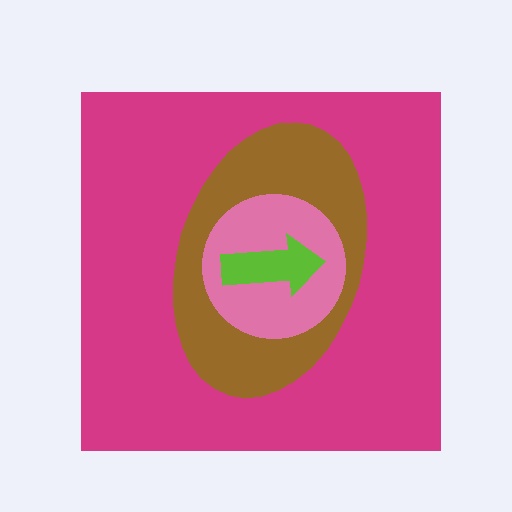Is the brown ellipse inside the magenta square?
Yes.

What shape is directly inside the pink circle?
The lime arrow.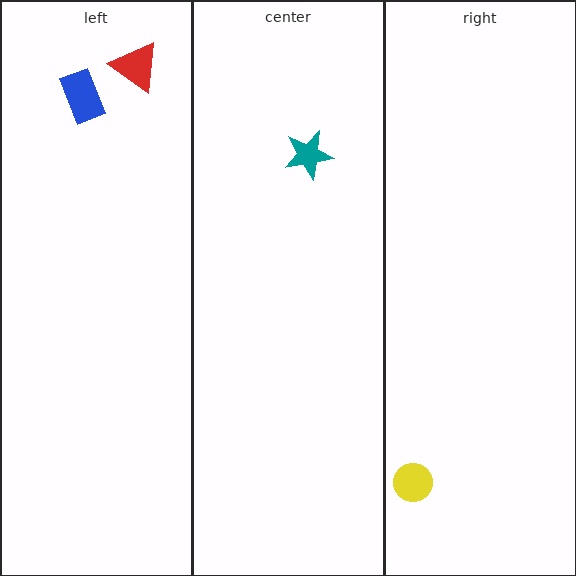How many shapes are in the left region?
2.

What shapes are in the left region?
The blue rectangle, the red triangle.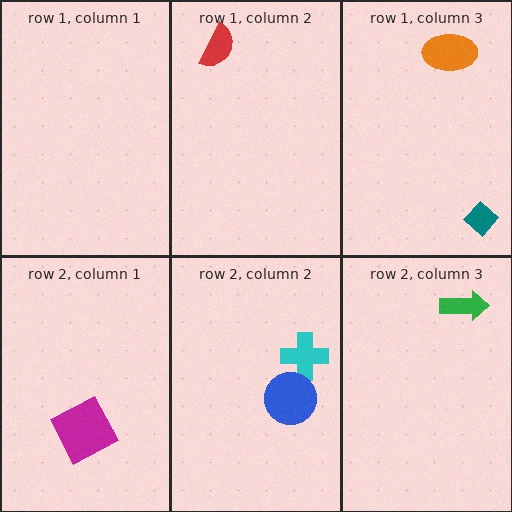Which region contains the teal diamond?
The row 1, column 3 region.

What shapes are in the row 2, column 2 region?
The cyan cross, the blue circle.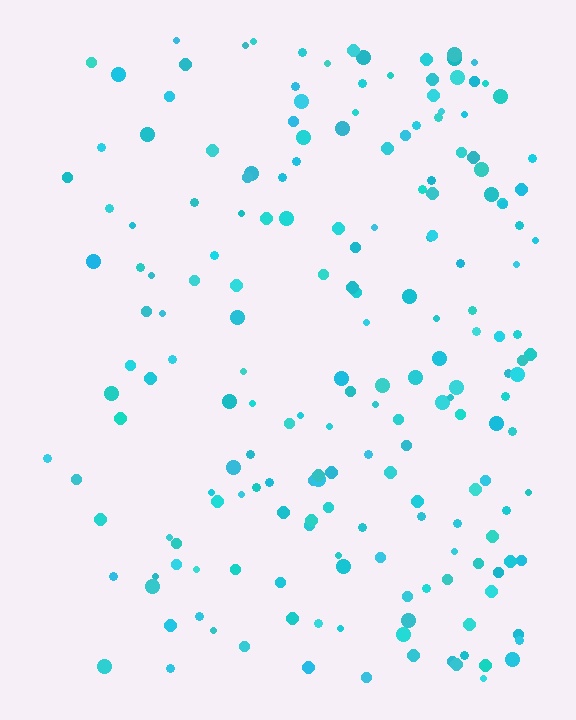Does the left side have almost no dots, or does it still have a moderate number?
Still a moderate number, just noticeably fewer than the right.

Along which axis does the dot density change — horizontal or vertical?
Horizontal.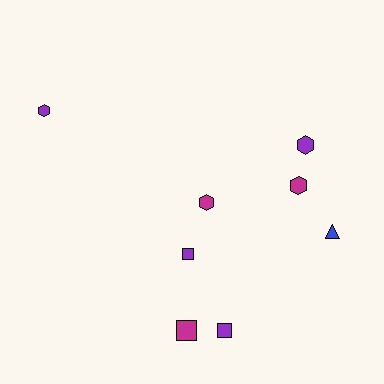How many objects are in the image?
There are 8 objects.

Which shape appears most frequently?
Hexagon, with 4 objects.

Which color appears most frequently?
Purple, with 4 objects.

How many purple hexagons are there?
There are 2 purple hexagons.